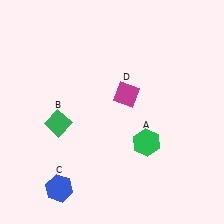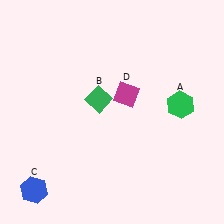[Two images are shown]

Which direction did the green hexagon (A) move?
The green hexagon (A) moved up.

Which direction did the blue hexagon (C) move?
The blue hexagon (C) moved left.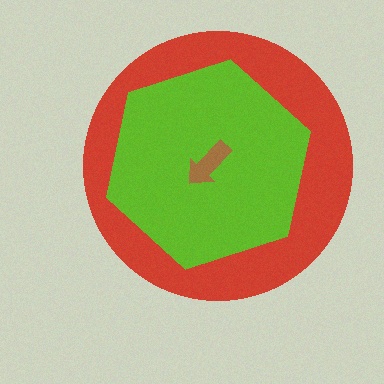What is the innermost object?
The brown arrow.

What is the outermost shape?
The red circle.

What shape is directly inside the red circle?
The lime hexagon.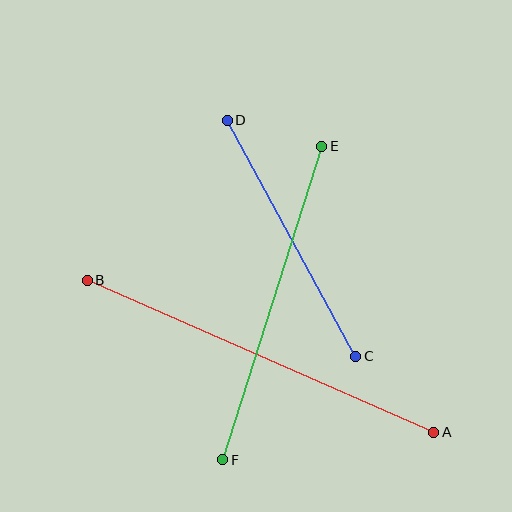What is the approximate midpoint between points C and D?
The midpoint is at approximately (292, 238) pixels.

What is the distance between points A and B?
The distance is approximately 378 pixels.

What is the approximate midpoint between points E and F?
The midpoint is at approximately (272, 303) pixels.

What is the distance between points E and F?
The distance is approximately 329 pixels.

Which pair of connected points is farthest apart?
Points A and B are farthest apart.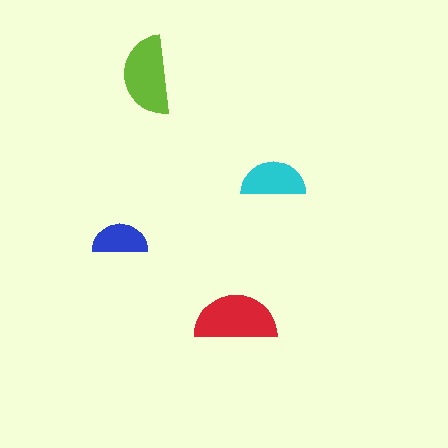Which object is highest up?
The lime semicircle is topmost.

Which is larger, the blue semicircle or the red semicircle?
The red one.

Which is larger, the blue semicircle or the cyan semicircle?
The cyan one.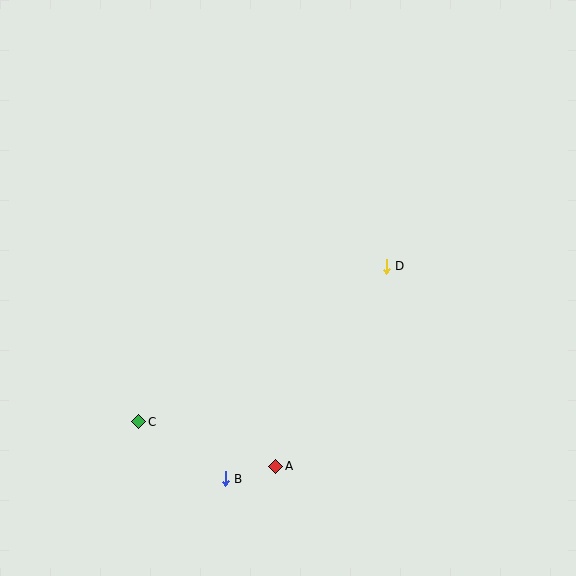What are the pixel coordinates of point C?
Point C is at (139, 422).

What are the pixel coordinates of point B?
Point B is at (225, 479).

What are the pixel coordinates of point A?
Point A is at (276, 467).